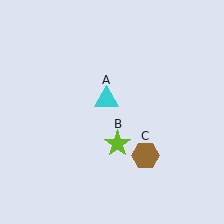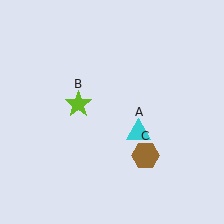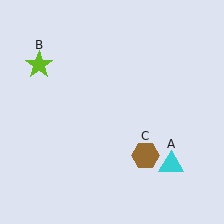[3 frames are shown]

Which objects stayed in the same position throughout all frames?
Brown hexagon (object C) remained stationary.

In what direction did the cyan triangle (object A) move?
The cyan triangle (object A) moved down and to the right.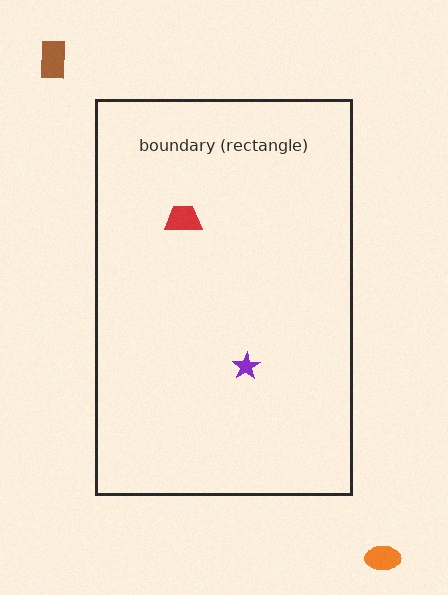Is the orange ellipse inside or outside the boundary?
Outside.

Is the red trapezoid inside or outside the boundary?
Inside.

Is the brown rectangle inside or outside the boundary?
Outside.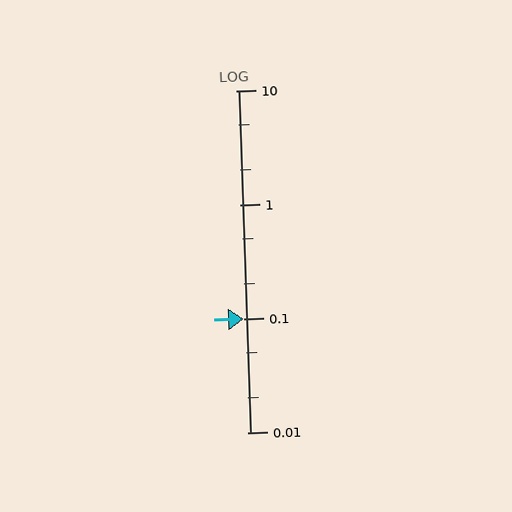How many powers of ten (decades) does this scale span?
The scale spans 3 decades, from 0.01 to 10.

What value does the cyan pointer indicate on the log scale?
The pointer indicates approximately 0.1.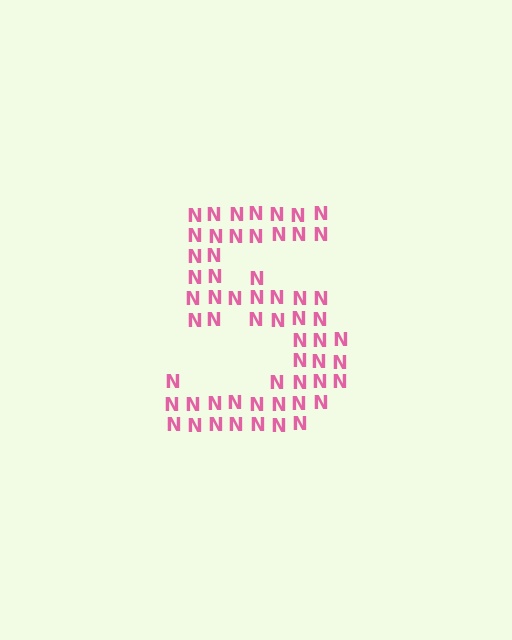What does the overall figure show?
The overall figure shows the digit 5.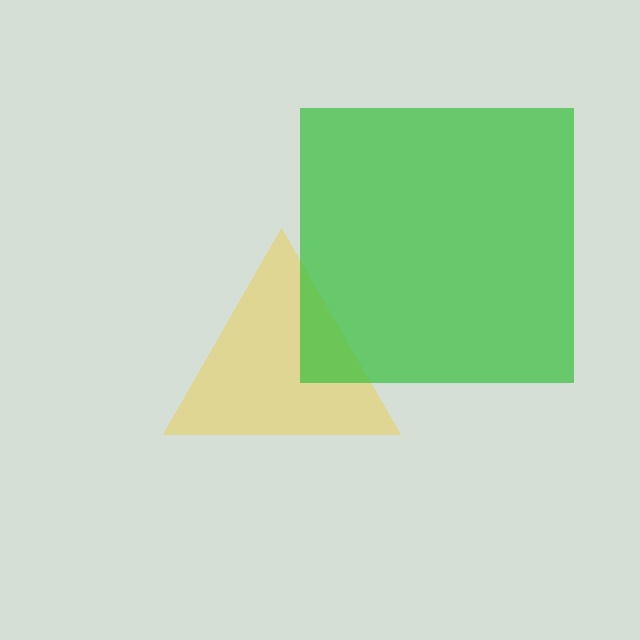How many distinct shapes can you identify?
There are 2 distinct shapes: a yellow triangle, a green square.